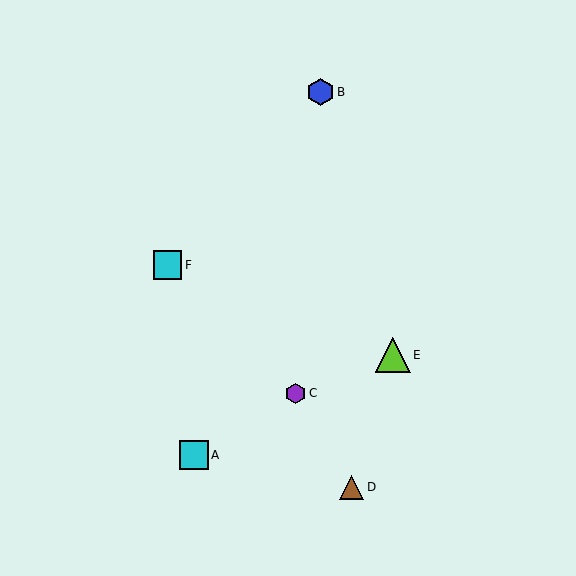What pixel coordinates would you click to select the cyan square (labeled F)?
Click at (168, 265) to select the cyan square F.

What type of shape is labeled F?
Shape F is a cyan square.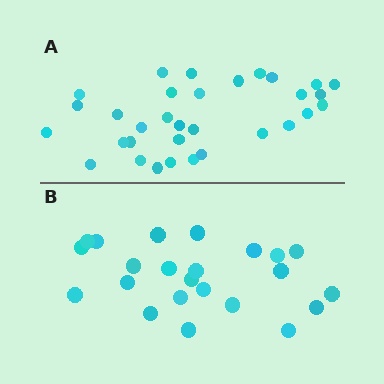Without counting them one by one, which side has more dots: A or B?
Region A (the top region) has more dots.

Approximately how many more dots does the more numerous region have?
Region A has roughly 8 or so more dots than region B.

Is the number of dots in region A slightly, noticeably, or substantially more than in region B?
Region A has noticeably more, but not dramatically so. The ratio is roughly 1.4 to 1.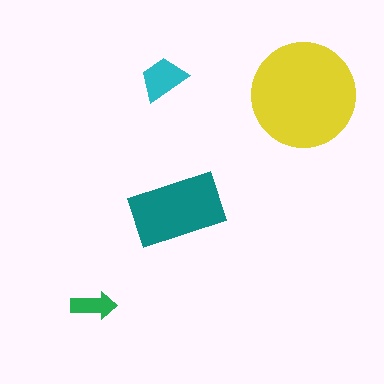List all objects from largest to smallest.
The yellow circle, the teal rectangle, the cyan trapezoid, the green arrow.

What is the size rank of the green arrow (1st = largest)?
4th.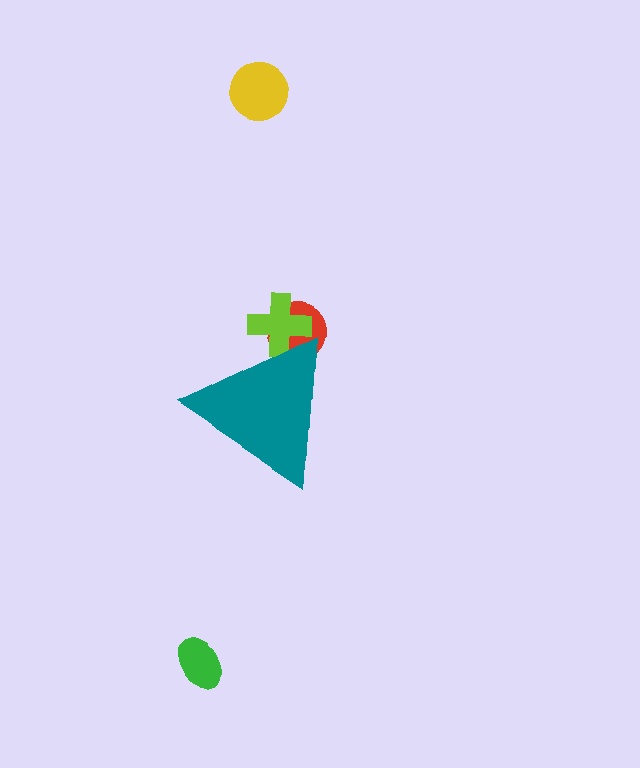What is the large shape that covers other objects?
A teal triangle.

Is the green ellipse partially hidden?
No, the green ellipse is fully visible.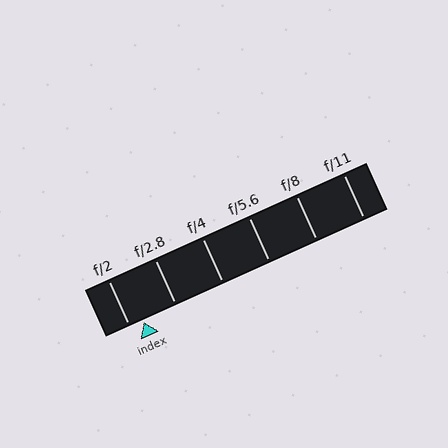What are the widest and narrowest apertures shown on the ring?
The widest aperture shown is f/2 and the narrowest is f/11.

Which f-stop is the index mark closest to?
The index mark is closest to f/2.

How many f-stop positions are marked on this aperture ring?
There are 6 f-stop positions marked.